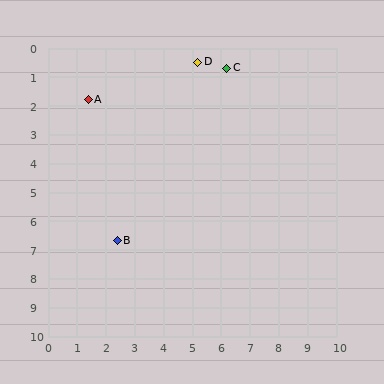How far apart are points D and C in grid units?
Points D and C are about 1.0 grid units apart.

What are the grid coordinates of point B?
Point B is at approximately (2.4, 6.7).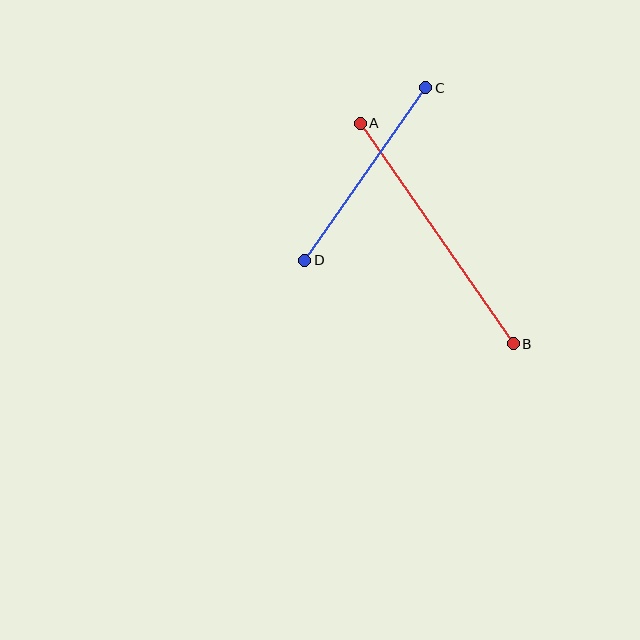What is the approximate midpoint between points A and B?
The midpoint is at approximately (437, 234) pixels.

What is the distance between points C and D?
The distance is approximately 210 pixels.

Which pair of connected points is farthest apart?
Points A and B are farthest apart.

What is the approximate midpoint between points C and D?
The midpoint is at approximately (365, 174) pixels.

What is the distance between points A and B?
The distance is approximately 268 pixels.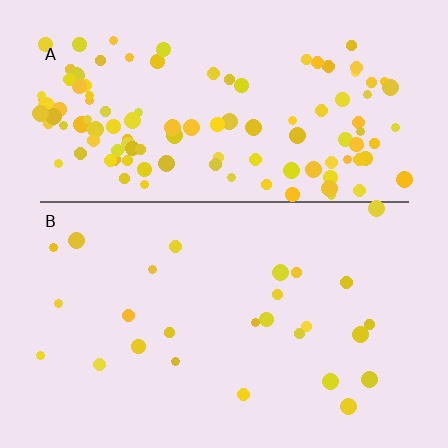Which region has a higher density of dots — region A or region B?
A (the top).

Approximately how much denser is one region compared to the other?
Approximately 4.5× — region A over region B.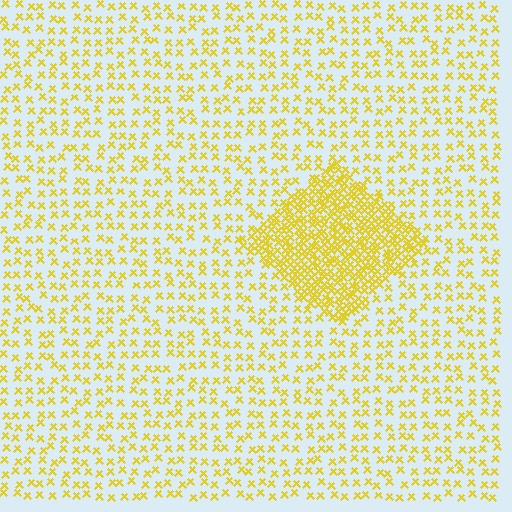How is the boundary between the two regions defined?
The boundary is defined by a change in element density (approximately 3.0x ratio). All elements are the same color, size, and shape.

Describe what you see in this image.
The image contains small yellow elements arranged at two different densities. A diamond-shaped region is visible where the elements are more densely packed than the surrounding area.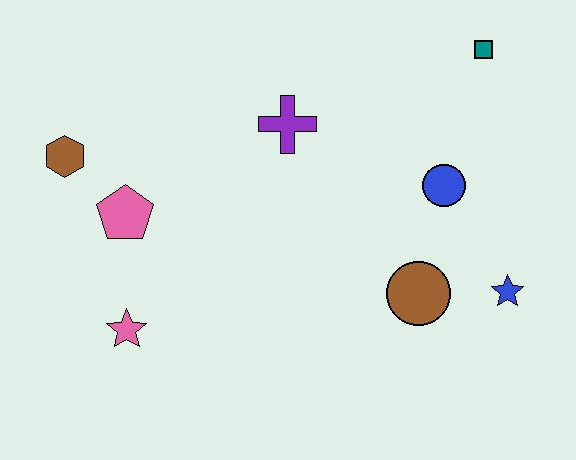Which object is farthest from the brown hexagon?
The blue star is farthest from the brown hexagon.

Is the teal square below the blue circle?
No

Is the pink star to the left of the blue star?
Yes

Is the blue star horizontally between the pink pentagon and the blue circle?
No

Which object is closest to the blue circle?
The brown circle is closest to the blue circle.